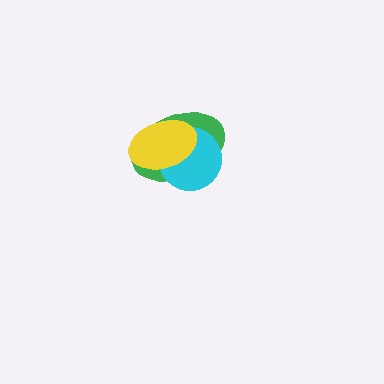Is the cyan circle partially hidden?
Yes, it is partially covered by another shape.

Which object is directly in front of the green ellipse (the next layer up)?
The cyan circle is directly in front of the green ellipse.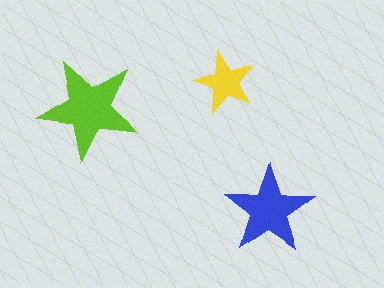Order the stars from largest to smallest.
the lime one, the blue one, the yellow one.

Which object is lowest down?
The blue star is bottommost.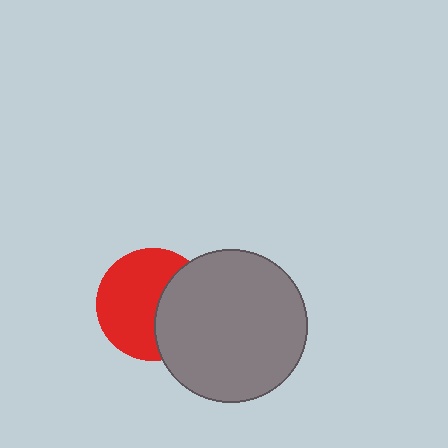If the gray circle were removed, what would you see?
You would see the complete red circle.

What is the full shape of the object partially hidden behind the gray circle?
The partially hidden object is a red circle.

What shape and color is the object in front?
The object in front is a gray circle.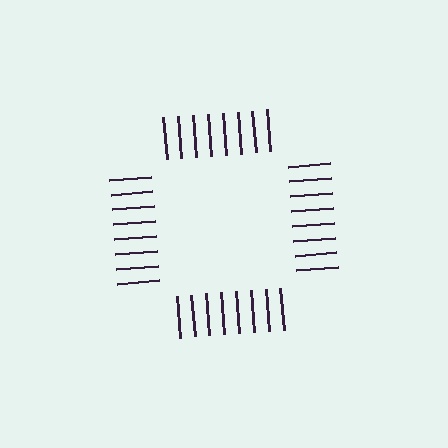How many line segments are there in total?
32 — 8 along each of the 4 edges.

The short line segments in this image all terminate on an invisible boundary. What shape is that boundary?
An illusory square — the line segments terminate on its edges but no continuous stroke is drawn.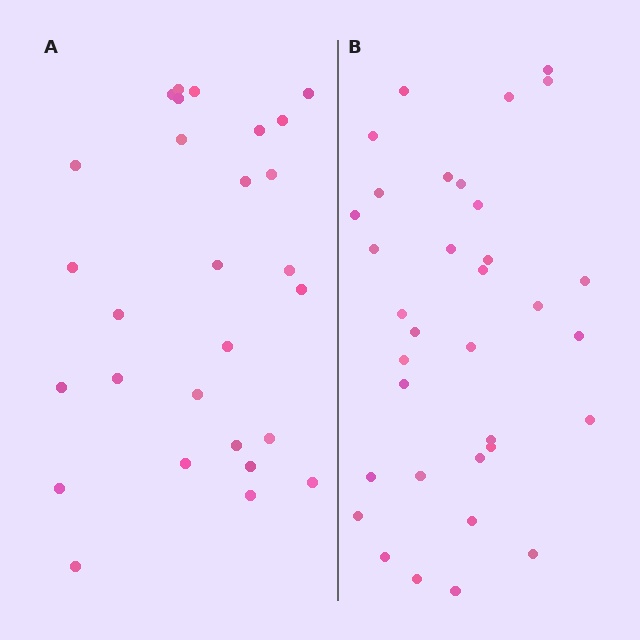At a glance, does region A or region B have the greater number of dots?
Region B (the right region) has more dots.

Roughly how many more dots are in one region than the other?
Region B has about 6 more dots than region A.